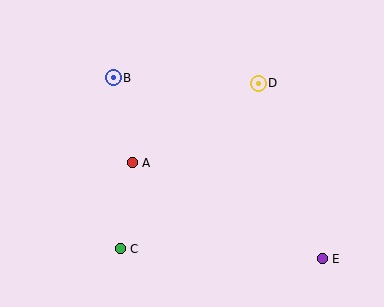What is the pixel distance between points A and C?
The distance between A and C is 87 pixels.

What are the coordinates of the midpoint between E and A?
The midpoint between E and A is at (227, 211).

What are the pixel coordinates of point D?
Point D is at (258, 83).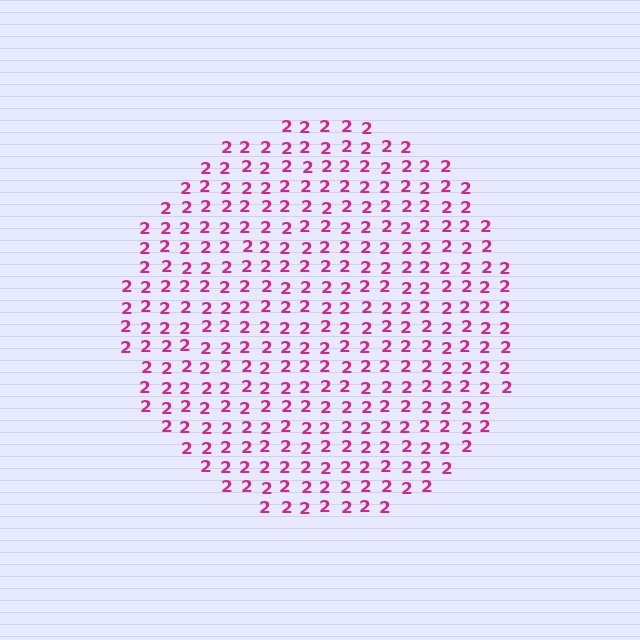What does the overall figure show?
The overall figure shows a circle.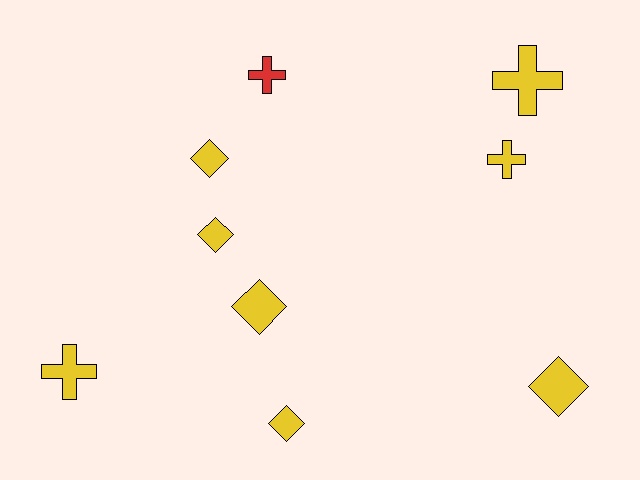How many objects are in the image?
There are 9 objects.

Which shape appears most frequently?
Diamond, with 5 objects.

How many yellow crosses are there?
There are 3 yellow crosses.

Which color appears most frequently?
Yellow, with 8 objects.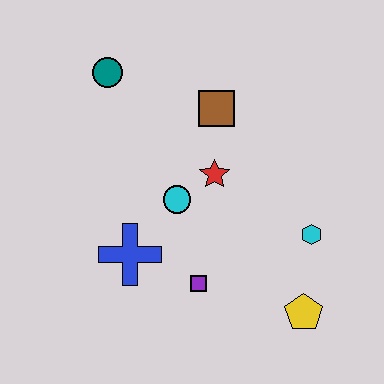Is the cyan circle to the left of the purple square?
Yes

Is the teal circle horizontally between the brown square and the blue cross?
No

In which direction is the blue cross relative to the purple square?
The blue cross is to the left of the purple square.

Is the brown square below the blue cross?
No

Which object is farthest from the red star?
The yellow pentagon is farthest from the red star.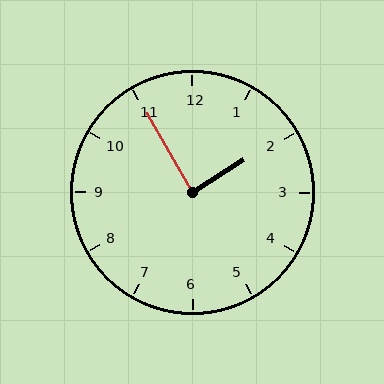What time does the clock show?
1:55.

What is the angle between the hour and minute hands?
Approximately 88 degrees.